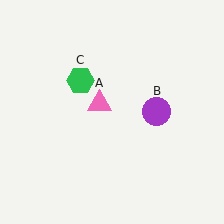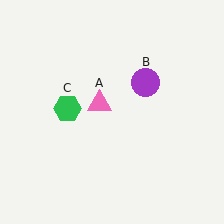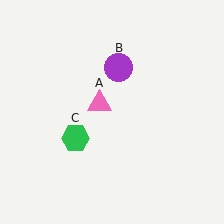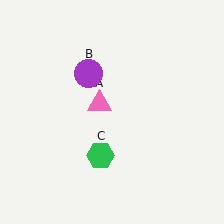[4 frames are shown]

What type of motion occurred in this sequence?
The purple circle (object B), green hexagon (object C) rotated counterclockwise around the center of the scene.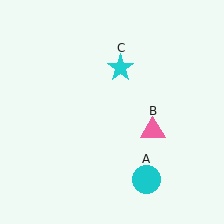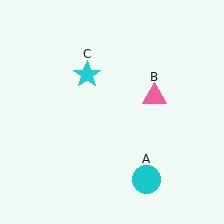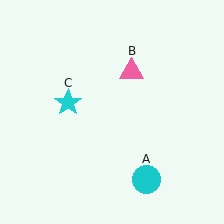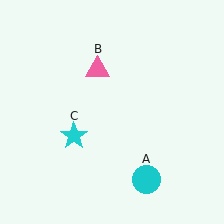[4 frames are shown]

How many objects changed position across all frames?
2 objects changed position: pink triangle (object B), cyan star (object C).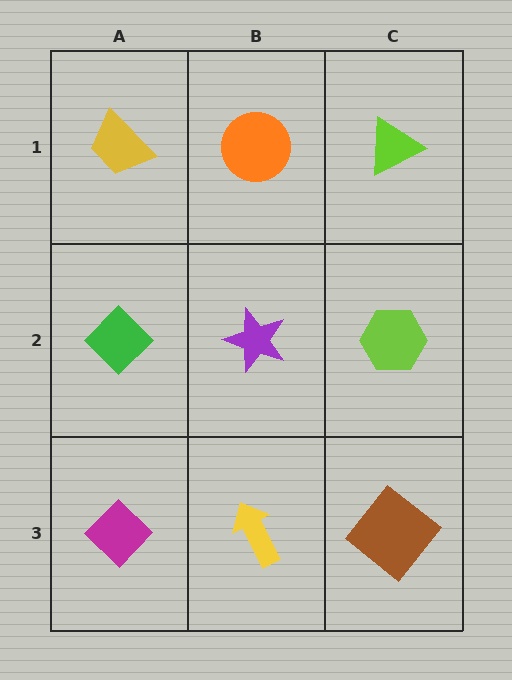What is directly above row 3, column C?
A lime hexagon.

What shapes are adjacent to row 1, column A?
A green diamond (row 2, column A), an orange circle (row 1, column B).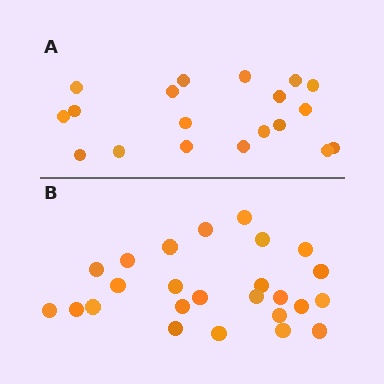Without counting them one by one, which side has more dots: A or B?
Region B (the bottom region) has more dots.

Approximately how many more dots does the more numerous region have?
Region B has about 6 more dots than region A.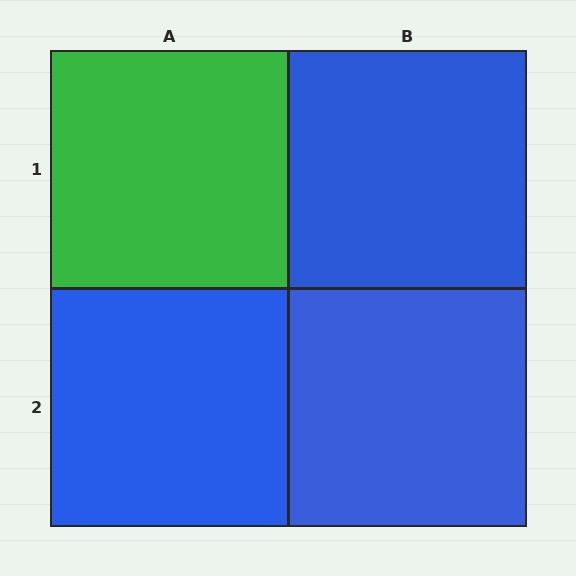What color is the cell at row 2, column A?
Blue.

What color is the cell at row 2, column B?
Blue.